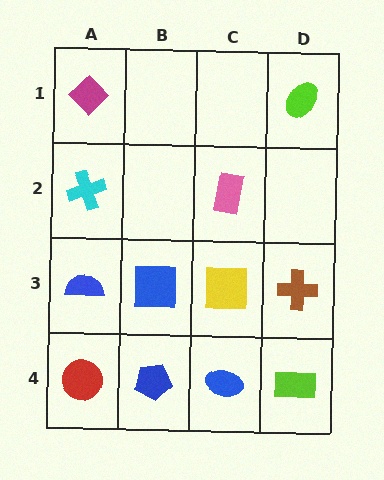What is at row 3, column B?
A blue square.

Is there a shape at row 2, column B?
No, that cell is empty.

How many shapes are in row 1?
2 shapes.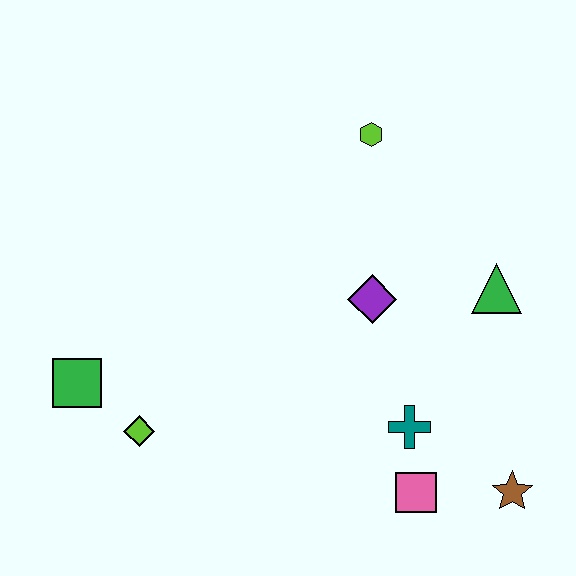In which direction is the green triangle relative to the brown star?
The green triangle is above the brown star.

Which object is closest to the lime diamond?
The green square is closest to the lime diamond.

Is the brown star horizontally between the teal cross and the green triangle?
No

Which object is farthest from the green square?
The brown star is farthest from the green square.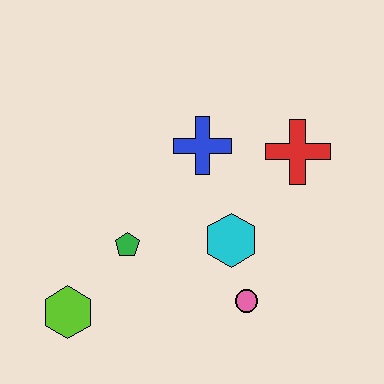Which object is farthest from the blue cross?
The lime hexagon is farthest from the blue cross.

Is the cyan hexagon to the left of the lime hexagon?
No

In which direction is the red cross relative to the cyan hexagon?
The red cross is above the cyan hexagon.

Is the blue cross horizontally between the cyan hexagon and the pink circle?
No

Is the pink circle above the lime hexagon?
Yes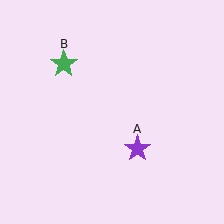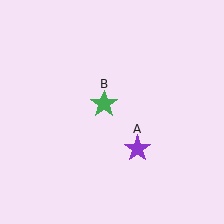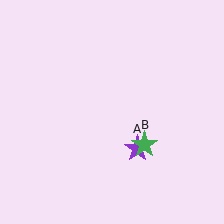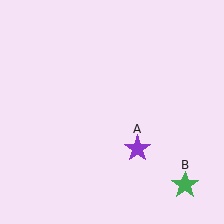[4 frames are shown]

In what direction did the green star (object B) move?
The green star (object B) moved down and to the right.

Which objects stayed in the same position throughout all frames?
Purple star (object A) remained stationary.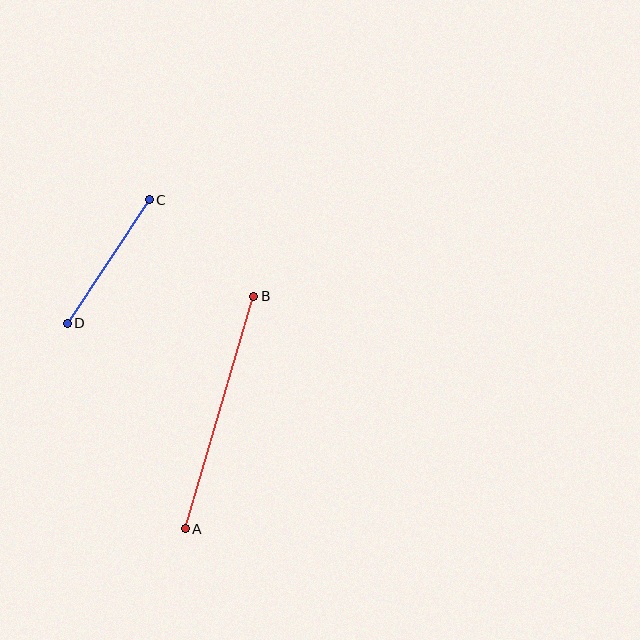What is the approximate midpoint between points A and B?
The midpoint is at approximately (220, 413) pixels.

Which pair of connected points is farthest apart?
Points A and B are farthest apart.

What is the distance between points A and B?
The distance is approximately 242 pixels.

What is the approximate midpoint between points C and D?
The midpoint is at approximately (108, 262) pixels.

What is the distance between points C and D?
The distance is approximately 148 pixels.